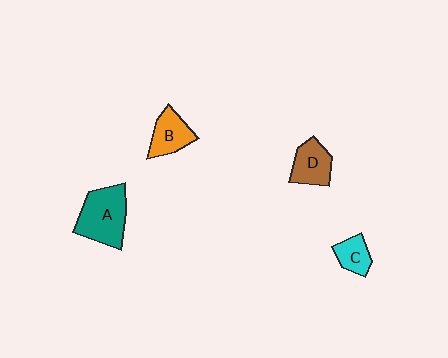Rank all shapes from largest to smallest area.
From largest to smallest: A (teal), D (brown), B (orange), C (cyan).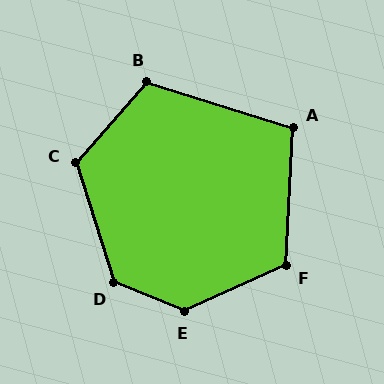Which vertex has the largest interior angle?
E, at approximately 134 degrees.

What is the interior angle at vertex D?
Approximately 130 degrees (obtuse).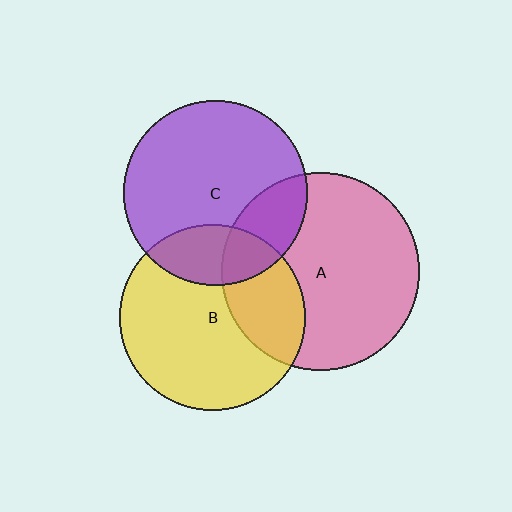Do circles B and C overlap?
Yes.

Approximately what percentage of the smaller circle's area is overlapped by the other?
Approximately 20%.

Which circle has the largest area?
Circle A (pink).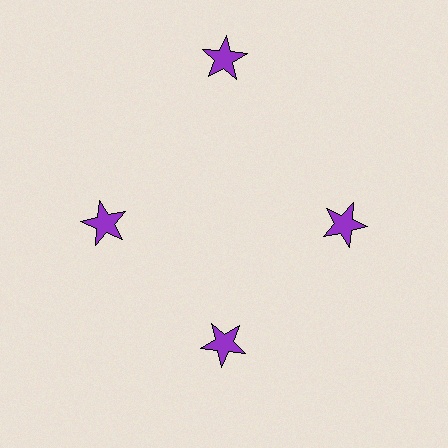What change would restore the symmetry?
The symmetry would be restored by moving it inward, back onto the ring so that all 4 stars sit at equal angles and equal distance from the center.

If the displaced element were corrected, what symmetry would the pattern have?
It would have 4-fold rotational symmetry — the pattern would map onto itself every 90 degrees.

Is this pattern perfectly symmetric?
No. The 4 purple stars are arranged in a ring, but one element near the 12 o'clock position is pushed outward from the center, breaking the 4-fold rotational symmetry.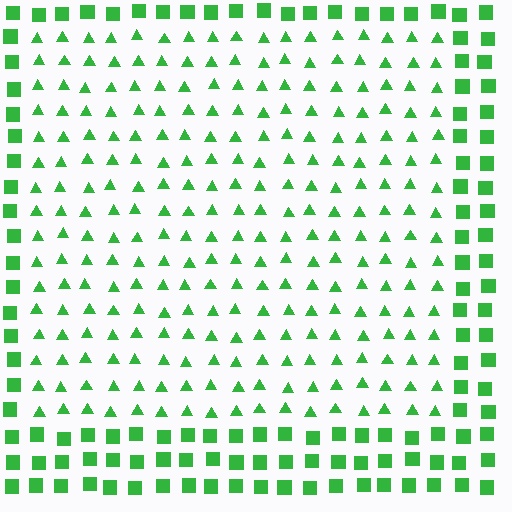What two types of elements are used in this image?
The image uses triangles inside the rectangle region and squares outside it.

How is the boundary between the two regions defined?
The boundary is defined by a change in element shape: triangles inside vs. squares outside. All elements share the same color and spacing.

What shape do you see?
I see a rectangle.